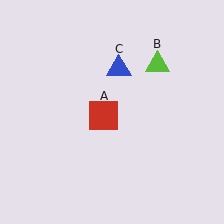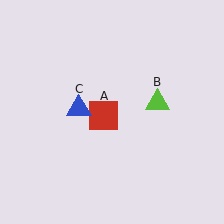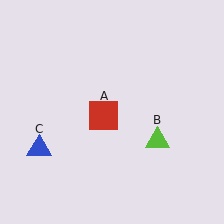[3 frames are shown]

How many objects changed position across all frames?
2 objects changed position: lime triangle (object B), blue triangle (object C).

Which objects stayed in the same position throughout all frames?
Red square (object A) remained stationary.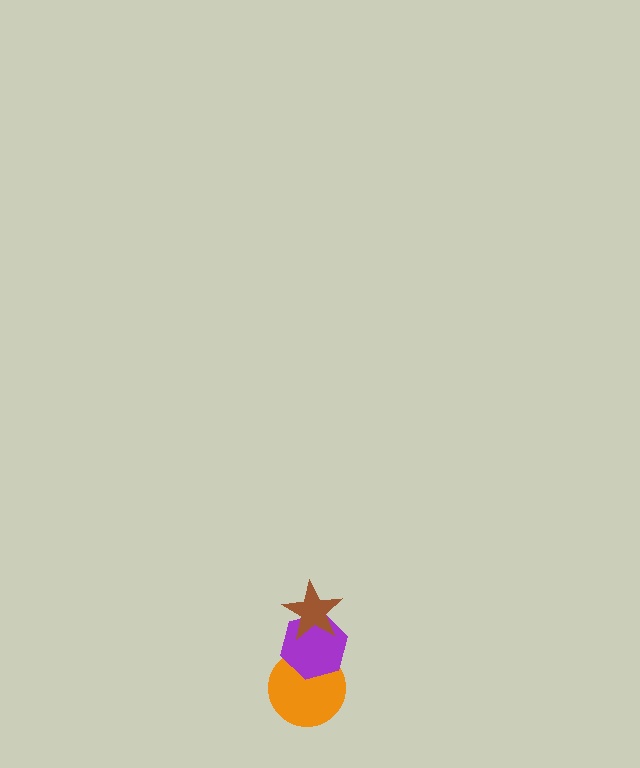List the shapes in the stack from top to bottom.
From top to bottom: the brown star, the purple hexagon, the orange circle.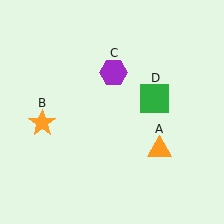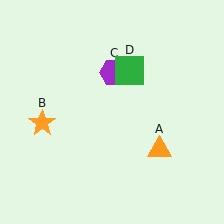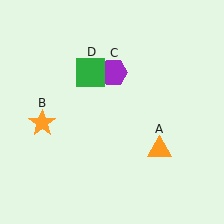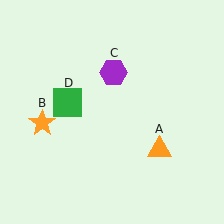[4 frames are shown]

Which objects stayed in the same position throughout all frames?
Orange triangle (object A) and orange star (object B) and purple hexagon (object C) remained stationary.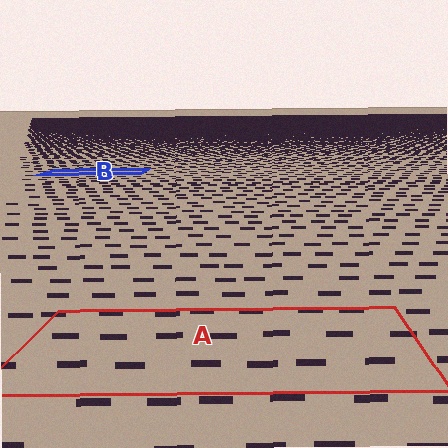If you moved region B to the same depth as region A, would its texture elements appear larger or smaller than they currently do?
They would appear larger. At a closer depth, the same texture elements are projected at a bigger on-screen size.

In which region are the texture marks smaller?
The texture marks are smaller in region B, because it is farther away.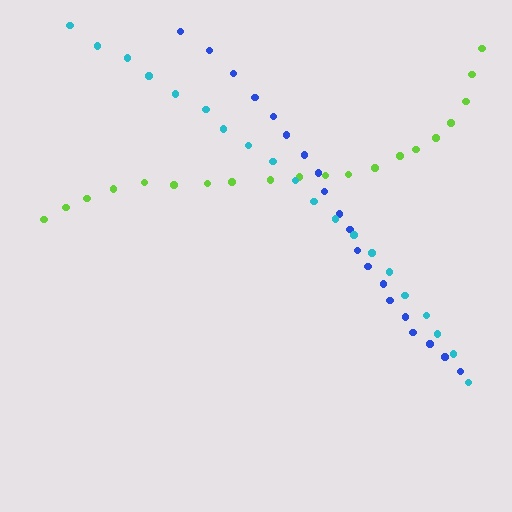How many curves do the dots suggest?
There are 3 distinct paths.